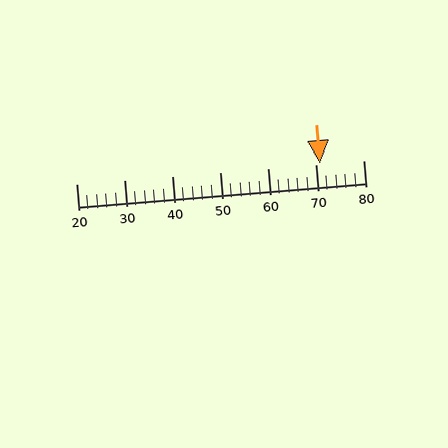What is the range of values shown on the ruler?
The ruler shows values from 20 to 80.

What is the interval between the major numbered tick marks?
The major tick marks are spaced 10 units apart.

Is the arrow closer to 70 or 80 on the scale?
The arrow is closer to 70.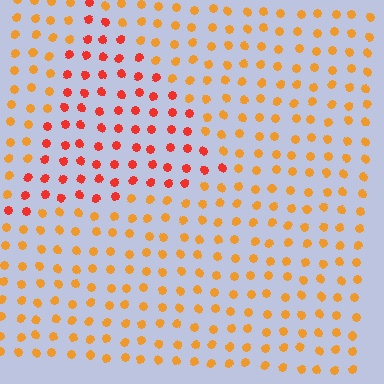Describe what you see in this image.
The image is filled with small orange elements in a uniform arrangement. A triangle-shaped region is visible where the elements are tinted to a slightly different hue, forming a subtle color boundary.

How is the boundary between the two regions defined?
The boundary is defined purely by a slight shift in hue (about 32 degrees). Spacing, size, and orientation are identical on both sides.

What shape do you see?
I see a triangle.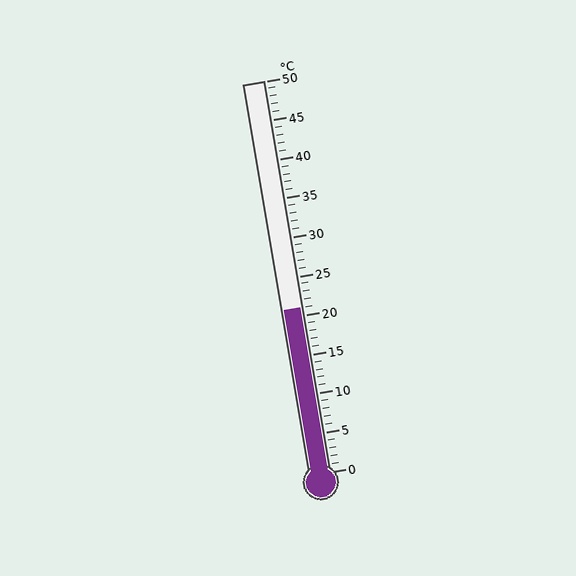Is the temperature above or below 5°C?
The temperature is above 5°C.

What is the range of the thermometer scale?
The thermometer scale ranges from 0°C to 50°C.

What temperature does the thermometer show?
The thermometer shows approximately 21°C.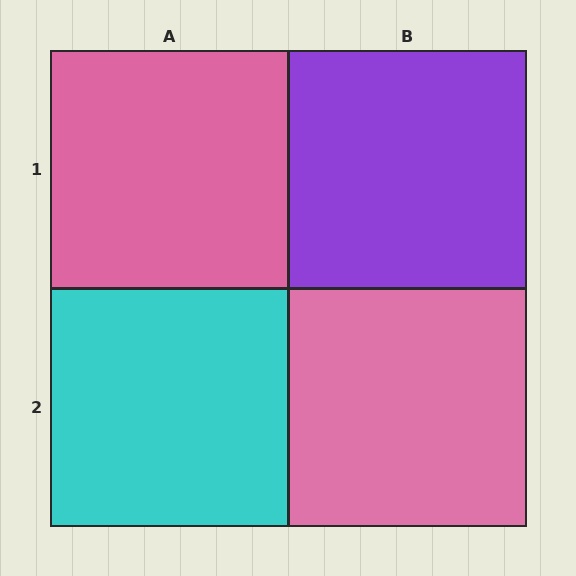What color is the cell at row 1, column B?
Purple.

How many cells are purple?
1 cell is purple.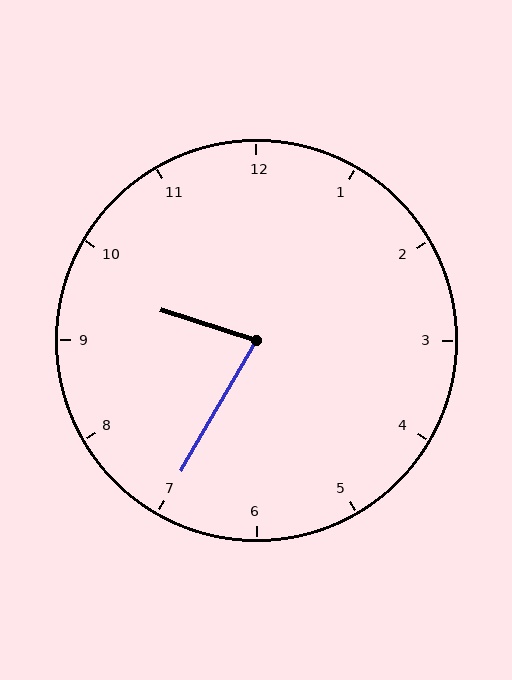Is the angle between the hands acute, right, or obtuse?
It is acute.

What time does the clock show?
9:35.